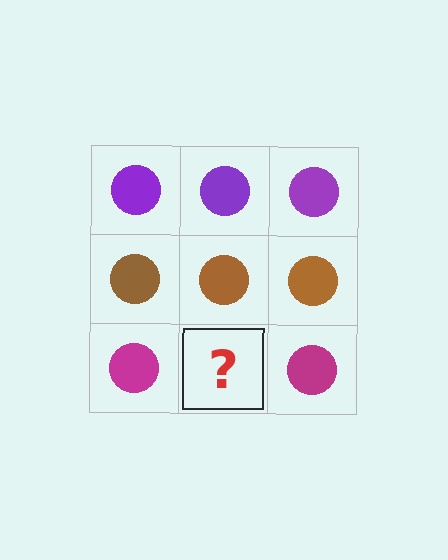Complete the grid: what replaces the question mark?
The question mark should be replaced with a magenta circle.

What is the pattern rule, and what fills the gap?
The rule is that each row has a consistent color. The gap should be filled with a magenta circle.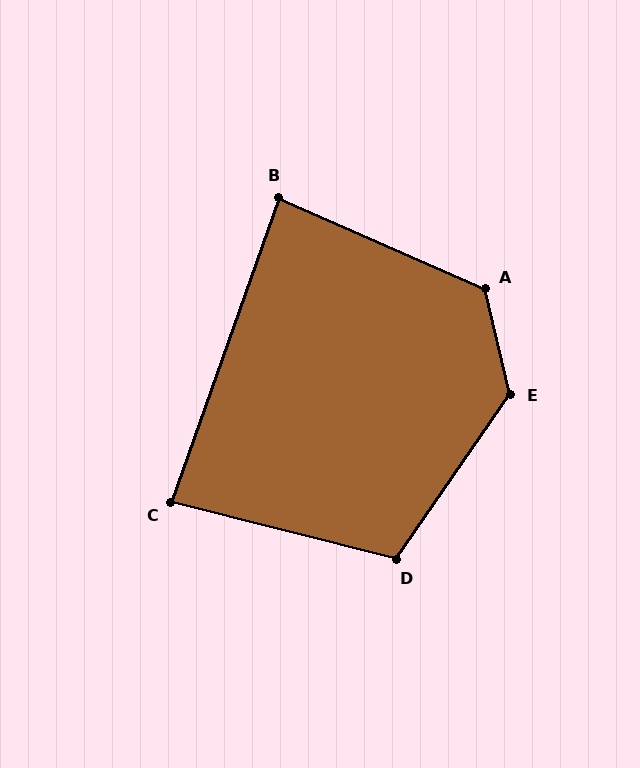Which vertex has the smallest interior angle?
C, at approximately 84 degrees.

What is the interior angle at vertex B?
Approximately 86 degrees (approximately right).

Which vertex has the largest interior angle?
E, at approximately 132 degrees.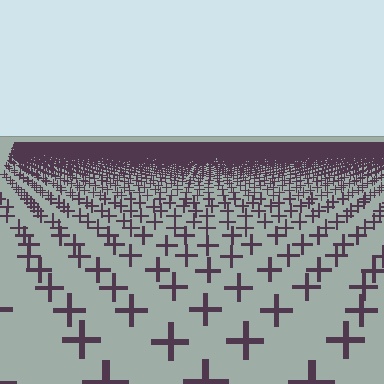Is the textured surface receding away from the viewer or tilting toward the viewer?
The surface is receding away from the viewer. Texture elements get smaller and denser toward the top.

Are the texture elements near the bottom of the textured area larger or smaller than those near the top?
Larger. Near the bottom, elements are closer to the viewer and appear at a bigger on-screen size.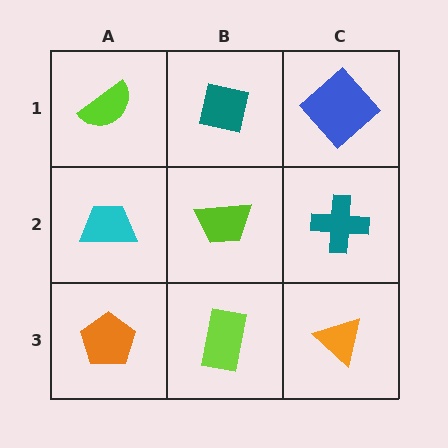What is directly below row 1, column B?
A lime trapezoid.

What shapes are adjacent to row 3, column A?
A cyan trapezoid (row 2, column A), a lime rectangle (row 3, column B).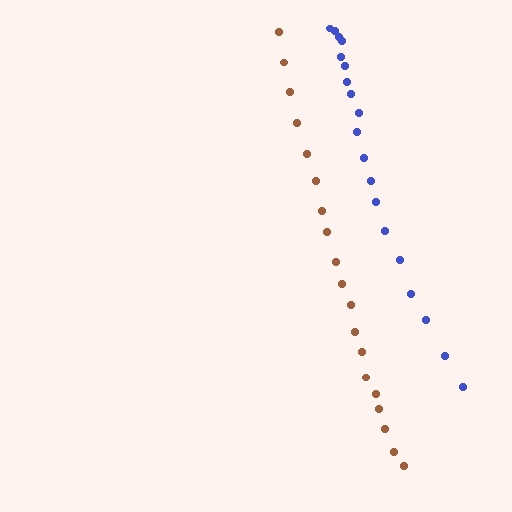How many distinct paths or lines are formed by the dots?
There are 2 distinct paths.